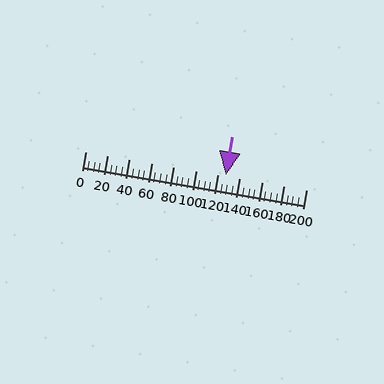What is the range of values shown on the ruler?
The ruler shows values from 0 to 200.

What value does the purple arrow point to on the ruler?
The purple arrow points to approximately 127.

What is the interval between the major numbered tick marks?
The major tick marks are spaced 20 units apart.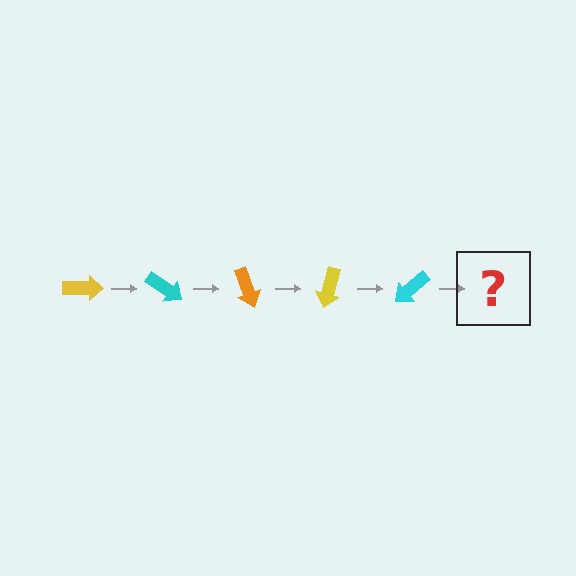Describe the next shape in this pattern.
It should be an orange arrow, rotated 175 degrees from the start.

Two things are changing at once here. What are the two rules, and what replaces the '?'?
The two rules are that it rotates 35 degrees each step and the color cycles through yellow, cyan, and orange. The '?' should be an orange arrow, rotated 175 degrees from the start.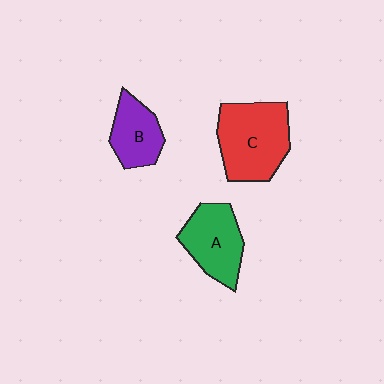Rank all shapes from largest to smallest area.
From largest to smallest: C (red), A (green), B (purple).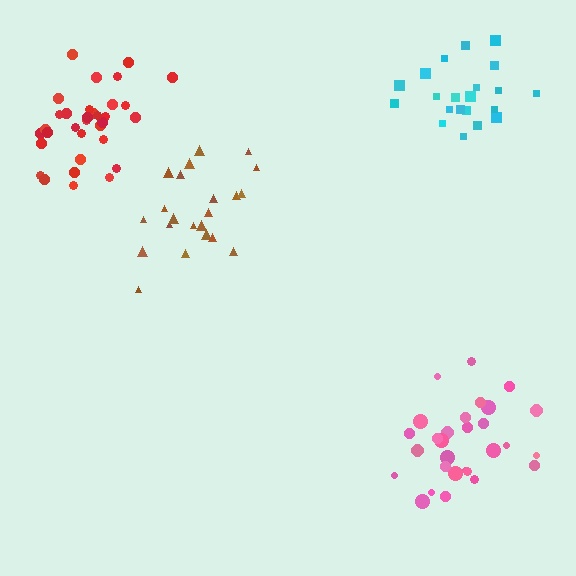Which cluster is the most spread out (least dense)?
Brown.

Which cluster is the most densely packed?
Pink.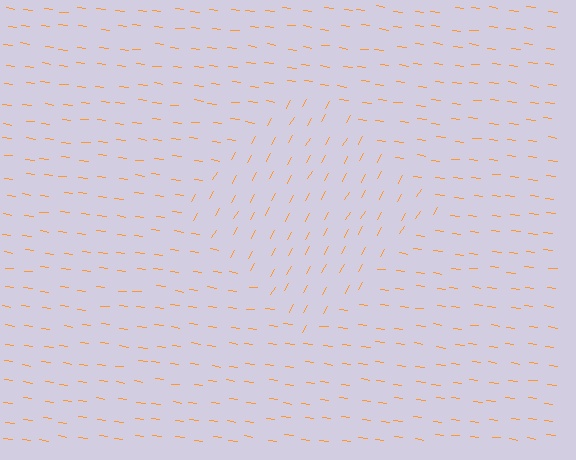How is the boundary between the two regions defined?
The boundary is defined purely by a change in line orientation (approximately 68 degrees difference). All lines are the same color and thickness.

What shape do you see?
I see a diamond.